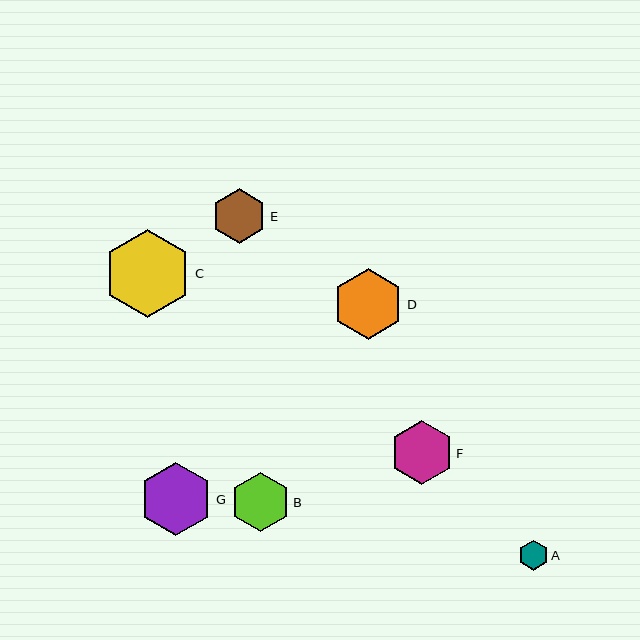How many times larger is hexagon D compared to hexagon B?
Hexagon D is approximately 1.2 times the size of hexagon B.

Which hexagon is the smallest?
Hexagon A is the smallest with a size of approximately 30 pixels.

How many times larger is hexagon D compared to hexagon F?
Hexagon D is approximately 1.1 times the size of hexagon F.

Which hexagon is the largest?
Hexagon C is the largest with a size of approximately 88 pixels.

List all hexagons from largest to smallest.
From largest to smallest: C, G, D, F, B, E, A.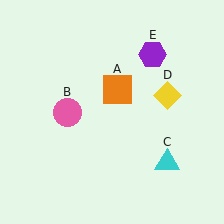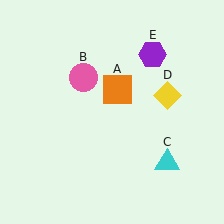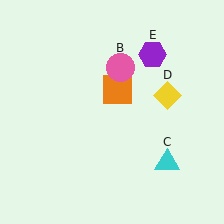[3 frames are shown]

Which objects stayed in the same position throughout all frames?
Orange square (object A) and cyan triangle (object C) and yellow diamond (object D) and purple hexagon (object E) remained stationary.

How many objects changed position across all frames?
1 object changed position: pink circle (object B).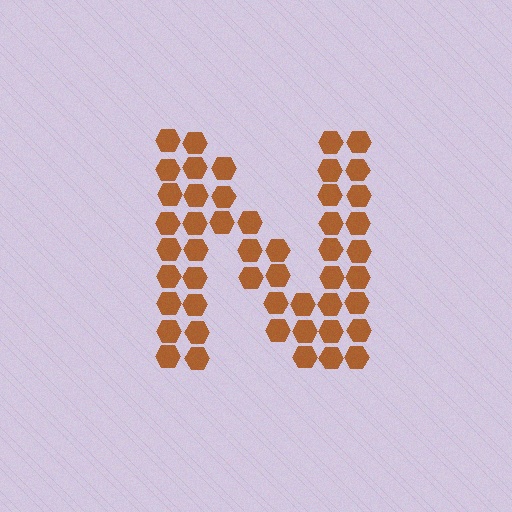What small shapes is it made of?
It is made of small hexagons.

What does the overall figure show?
The overall figure shows the letter N.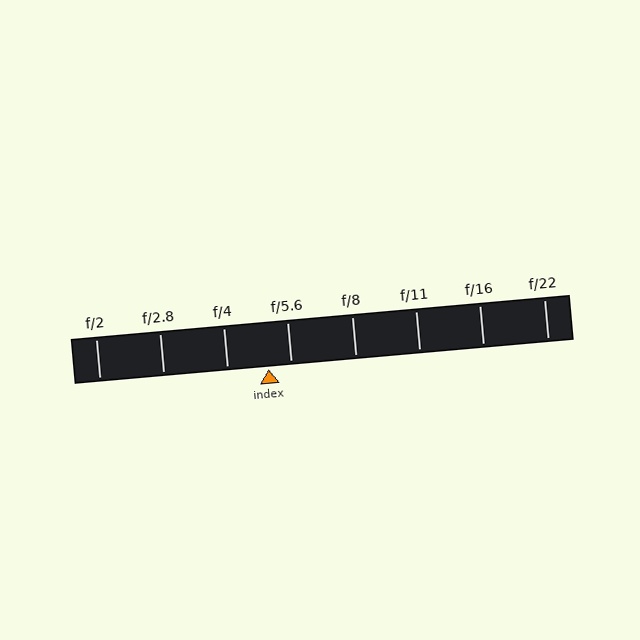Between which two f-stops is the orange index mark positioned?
The index mark is between f/4 and f/5.6.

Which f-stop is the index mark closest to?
The index mark is closest to f/5.6.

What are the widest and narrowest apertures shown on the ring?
The widest aperture shown is f/2 and the narrowest is f/22.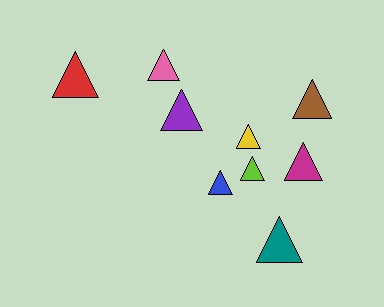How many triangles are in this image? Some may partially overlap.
There are 9 triangles.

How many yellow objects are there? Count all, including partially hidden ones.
There is 1 yellow object.